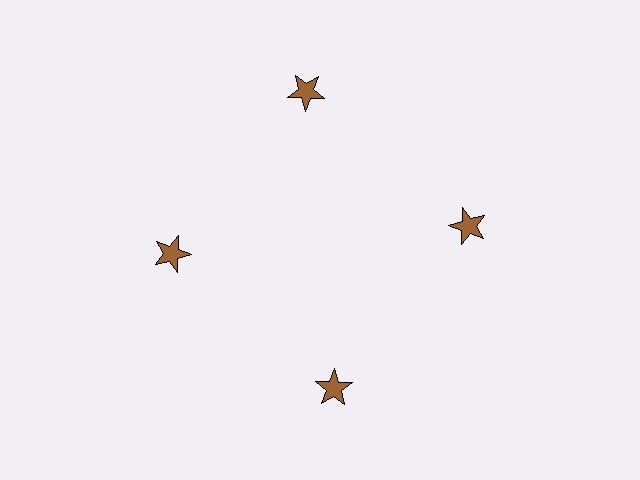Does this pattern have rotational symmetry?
Yes, this pattern has 4-fold rotational symmetry. It looks the same after rotating 90 degrees around the center.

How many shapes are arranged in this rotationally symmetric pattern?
There are 4 shapes, arranged in 4 groups of 1.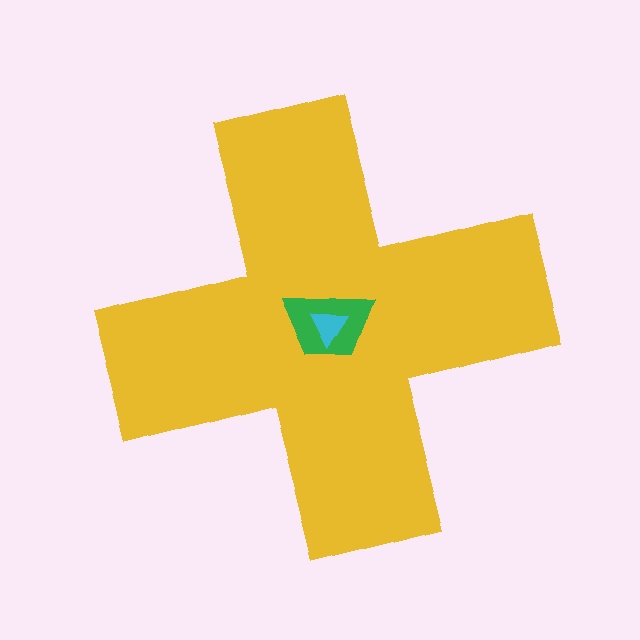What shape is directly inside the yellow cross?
The green trapezoid.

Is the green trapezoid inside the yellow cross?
Yes.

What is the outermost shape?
The yellow cross.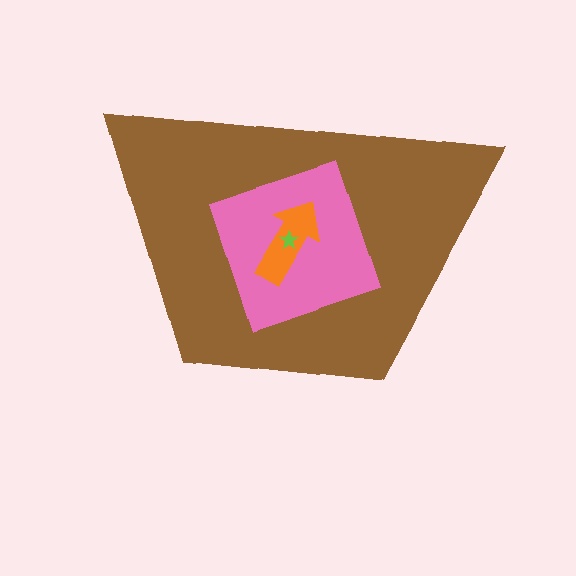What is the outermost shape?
The brown trapezoid.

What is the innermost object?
The lime star.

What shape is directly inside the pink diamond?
The orange arrow.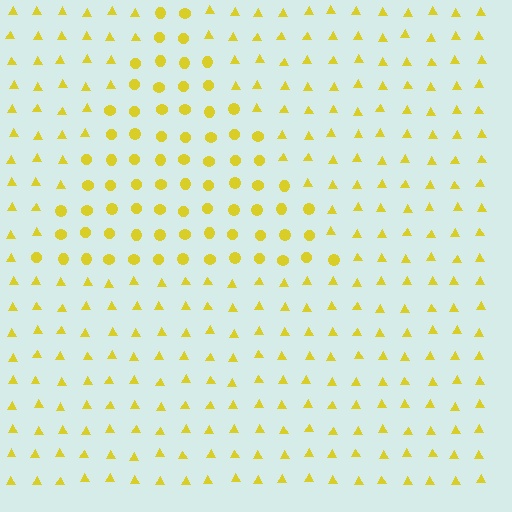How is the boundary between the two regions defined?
The boundary is defined by a change in element shape: circles inside vs. triangles outside. All elements share the same color and spacing.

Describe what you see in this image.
The image is filled with small yellow elements arranged in a uniform grid. A triangle-shaped region contains circles, while the surrounding area contains triangles. The boundary is defined purely by the change in element shape.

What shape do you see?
I see a triangle.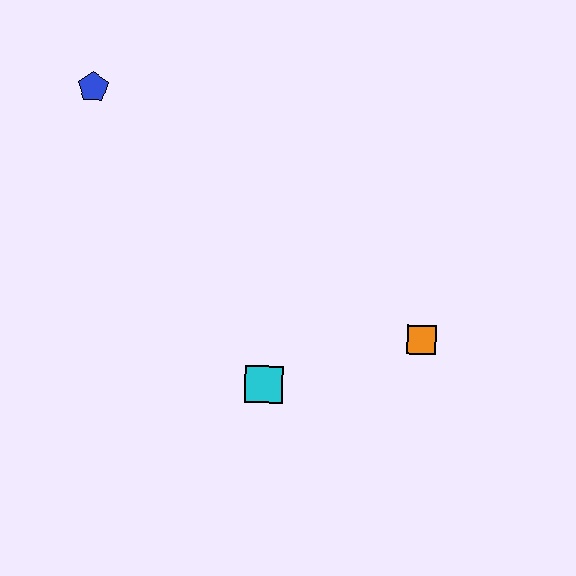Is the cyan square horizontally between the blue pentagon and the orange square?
Yes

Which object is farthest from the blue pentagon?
The orange square is farthest from the blue pentagon.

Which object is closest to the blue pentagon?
The cyan square is closest to the blue pentagon.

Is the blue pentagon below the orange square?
No